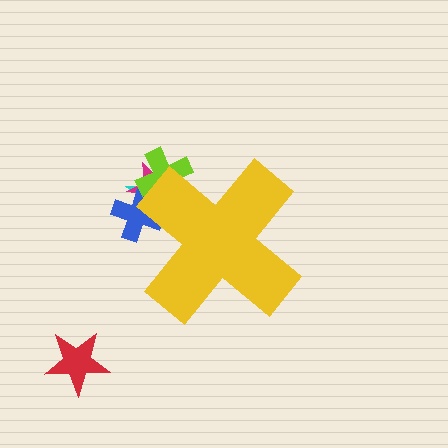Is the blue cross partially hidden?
Yes, the blue cross is partially hidden behind the yellow cross.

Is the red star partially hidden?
No, the red star is fully visible.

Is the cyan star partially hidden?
Yes, the cyan star is partially hidden behind the yellow cross.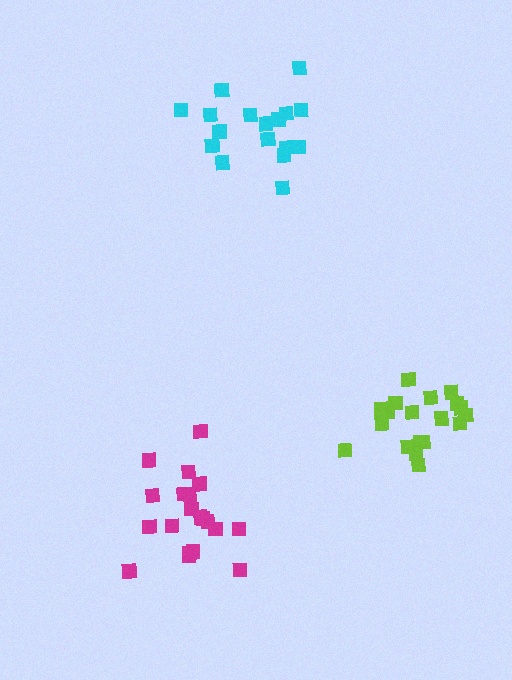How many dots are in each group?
Group 1: 19 dots, Group 2: 17 dots, Group 3: 20 dots (56 total).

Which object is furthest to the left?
The magenta cluster is leftmost.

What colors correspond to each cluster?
The clusters are colored: lime, cyan, magenta.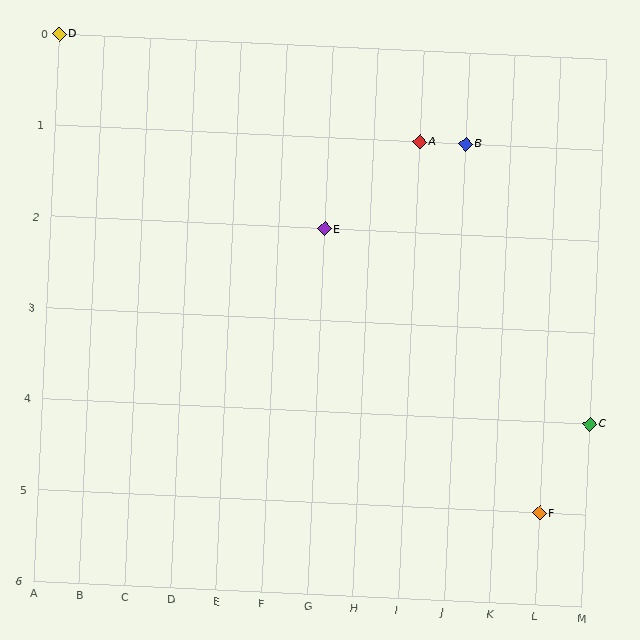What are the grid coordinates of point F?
Point F is at grid coordinates (L, 5).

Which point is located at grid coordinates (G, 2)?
Point E is at (G, 2).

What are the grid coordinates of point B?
Point B is at grid coordinates (J, 1).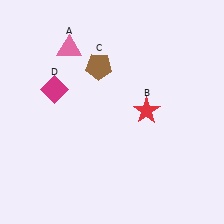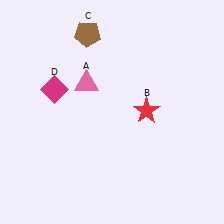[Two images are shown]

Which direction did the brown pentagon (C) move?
The brown pentagon (C) moved up.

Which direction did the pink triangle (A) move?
The pink triangle (A) moved down.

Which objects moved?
The objects that moved are: the pink triangle (A), the brown pentagon (C).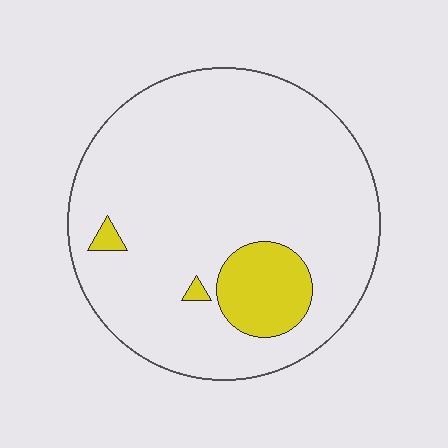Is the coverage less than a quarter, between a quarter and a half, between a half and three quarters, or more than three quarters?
Less than a quarter.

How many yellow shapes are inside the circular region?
3.